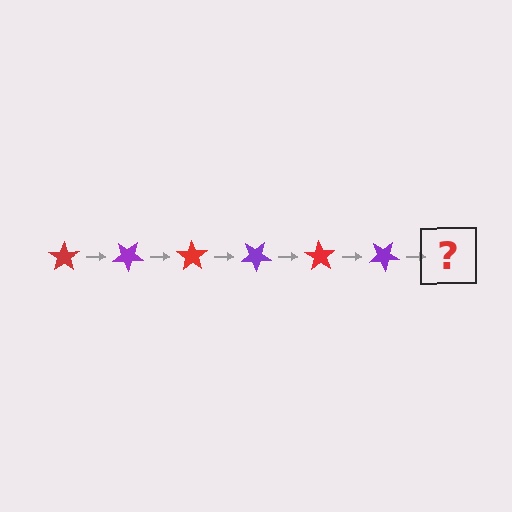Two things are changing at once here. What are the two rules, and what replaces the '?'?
The two rules are that it rotates 35 degrees each step and the color cycles through red and purple. The '?' should be a red star, rotated 210 degrees from the start.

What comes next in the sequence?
The next element should be a red star, rotated 210 degrees from the start.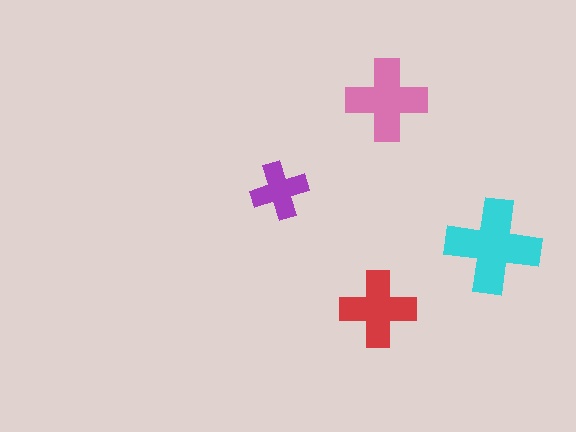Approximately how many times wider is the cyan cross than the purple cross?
About 1.5 times wider.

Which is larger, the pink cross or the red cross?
The pink one.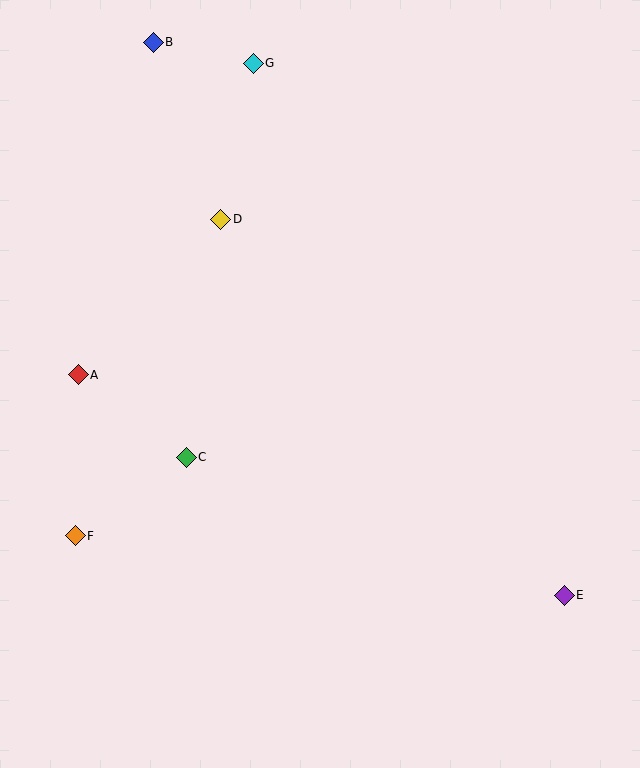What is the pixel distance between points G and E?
The distance between G and E is 616 pixels.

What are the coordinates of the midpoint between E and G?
The midpoint between E and G is at (409, 329).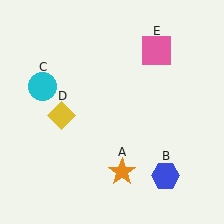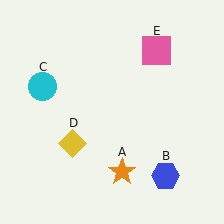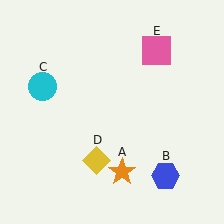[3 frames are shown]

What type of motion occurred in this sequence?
The yellow diamond (object D) rotated counterclockwise around the center of the scene.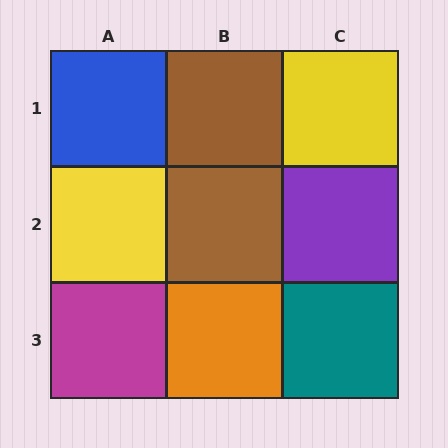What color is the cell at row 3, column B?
Orange.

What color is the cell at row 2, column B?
Brown.